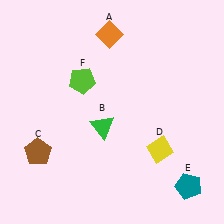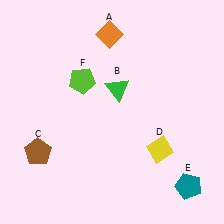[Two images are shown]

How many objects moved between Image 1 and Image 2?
1 object moved between the two images.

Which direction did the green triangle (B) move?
The green triangle (B) moved up.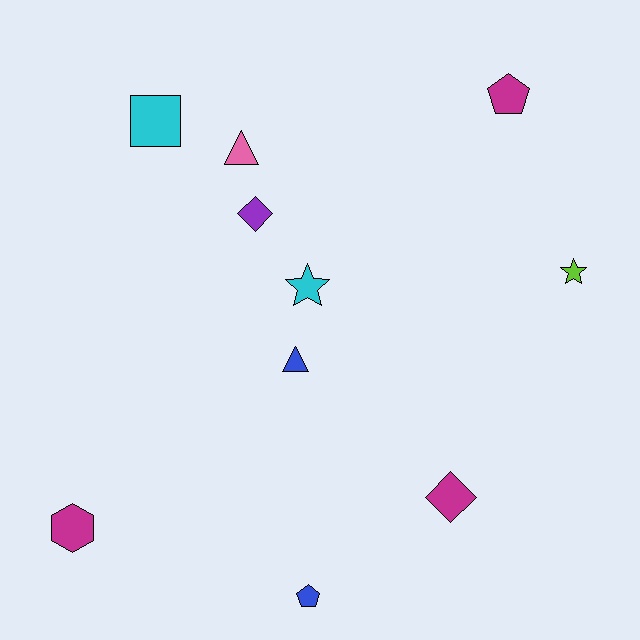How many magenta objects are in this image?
There are 3 magenta objects.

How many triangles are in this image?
There are 2 triangles.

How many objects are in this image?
There are 10 objects.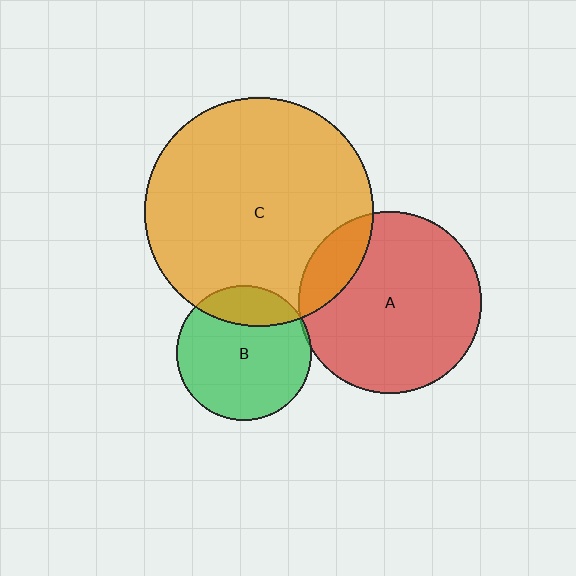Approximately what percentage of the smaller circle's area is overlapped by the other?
Approximately 20%.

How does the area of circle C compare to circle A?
Approximately 1.6 times.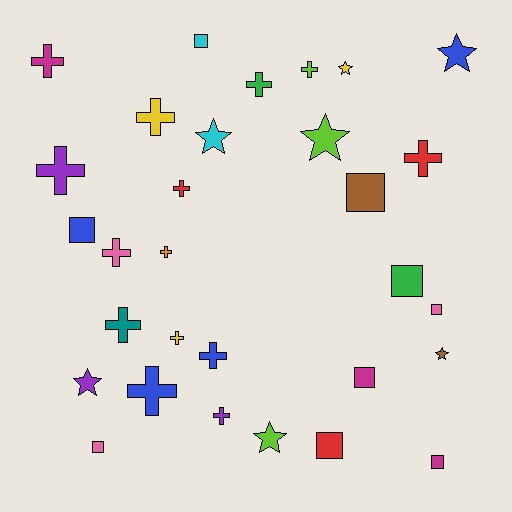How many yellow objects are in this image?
There are 3 yellow objects.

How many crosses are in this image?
There are 14 crosses.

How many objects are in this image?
There are 30 objects.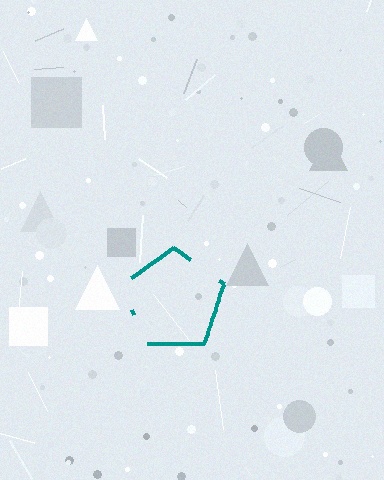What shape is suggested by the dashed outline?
The dashed outline suggests a pentagon.